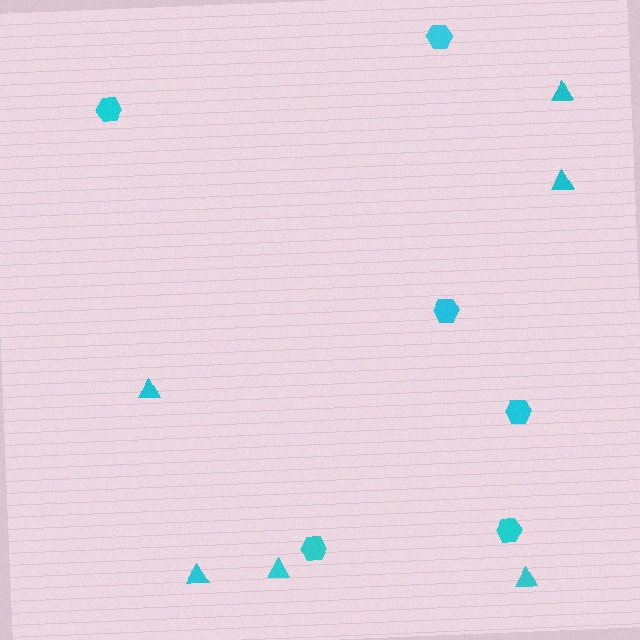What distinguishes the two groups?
There are 2 groups: one group of triangles (6) and one group of hexagons (6).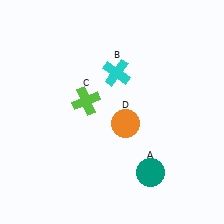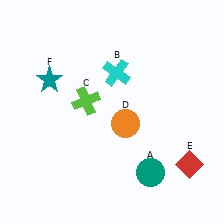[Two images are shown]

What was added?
A red diamond (E), a teal star (F) were added in Image 2.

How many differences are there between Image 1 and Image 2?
There are 2 differences between the two images.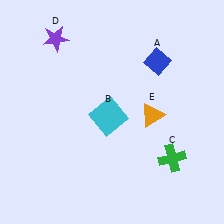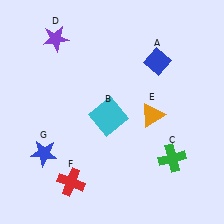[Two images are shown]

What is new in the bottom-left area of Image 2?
A red cross (F) was added in the bottom-left area of Image 2.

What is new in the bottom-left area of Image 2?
A blue star (G) was added in the bottom-left area of Image 2.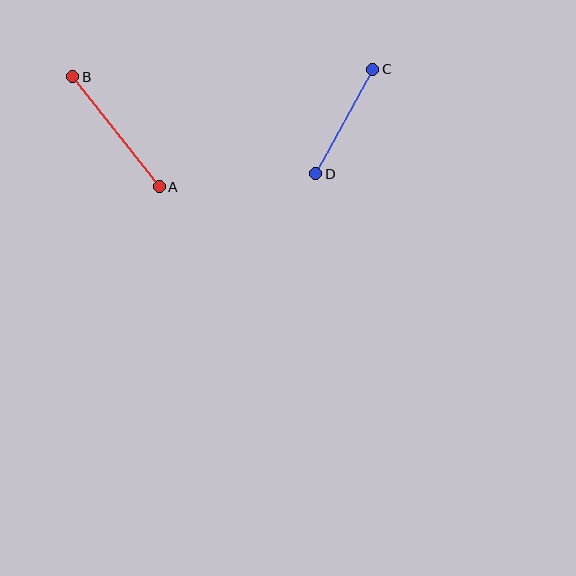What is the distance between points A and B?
The distance is approximately 140 pixels.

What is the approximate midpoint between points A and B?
The midpoint is at approximately (116, 132) pixels.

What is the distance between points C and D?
The distance is approximately 119 pixels.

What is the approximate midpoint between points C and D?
The midpoint is at approximately (344, 121) pixels.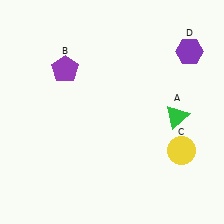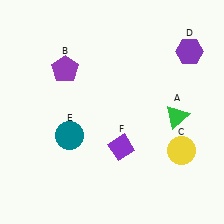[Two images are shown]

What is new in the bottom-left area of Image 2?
A teal circle (E) was added in the bottom-left area of Image 2.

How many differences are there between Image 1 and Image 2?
There are 2 differences between the two images.